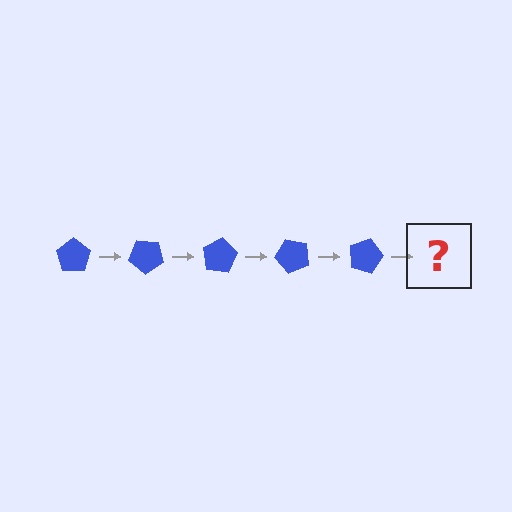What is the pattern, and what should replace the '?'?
The pattern is that the pentagon rotates 40 degrees each step. The '?' should be a blue pentagon rotated 200 degrees.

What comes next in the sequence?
The next element should be a blue pentagon rotated 200 degrees.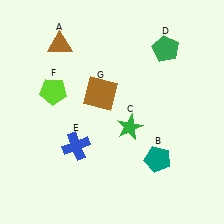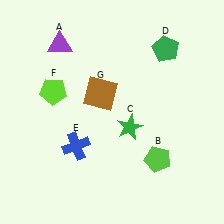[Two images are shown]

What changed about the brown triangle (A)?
In Image 1, A is brown. In Image 2, it changed to purple.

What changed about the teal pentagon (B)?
In Image 1, B is teal. In Image 2, it changed to lime.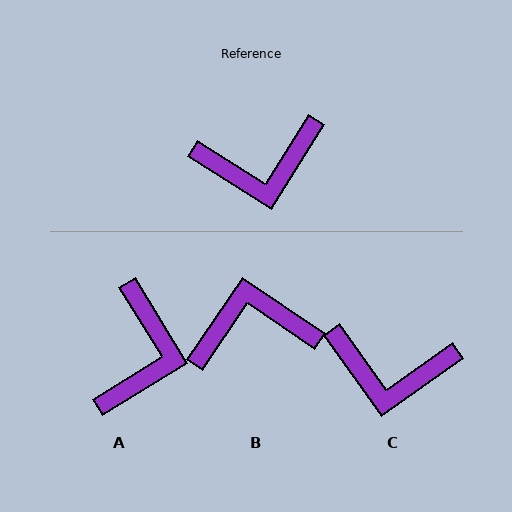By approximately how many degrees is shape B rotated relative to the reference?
Approximately 178 degrees counter-clockwise.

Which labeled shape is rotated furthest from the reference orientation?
B, about 178 degrees away.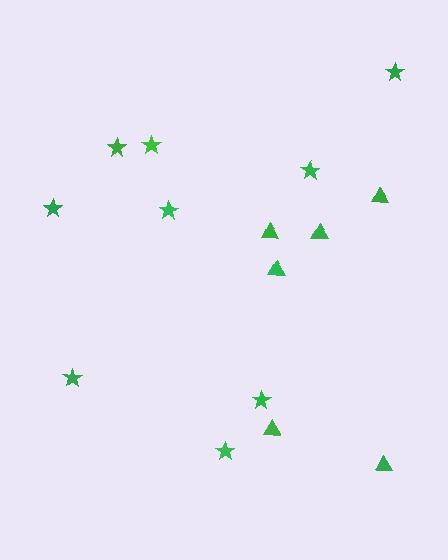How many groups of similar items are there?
There are 2 groups: one group of triangles (6) and one group of stars (9).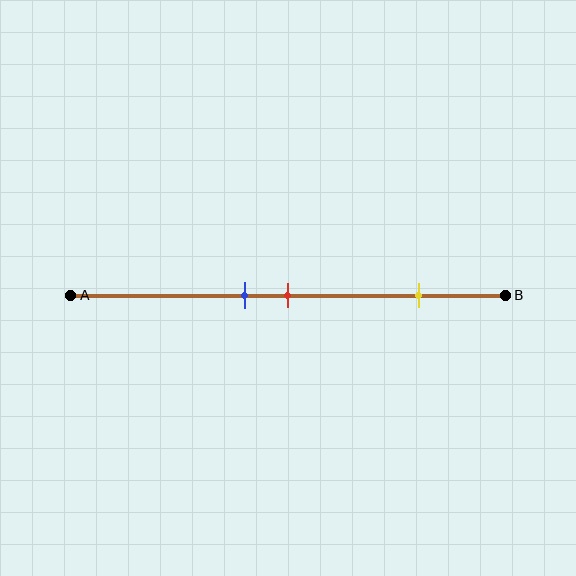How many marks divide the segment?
There are 3 marks dividing the segment.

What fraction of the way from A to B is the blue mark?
The blue mark is approximately 40% (0.4) of the way from A to B.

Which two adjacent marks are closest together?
The blue and red marks are the closest adjacent pair.